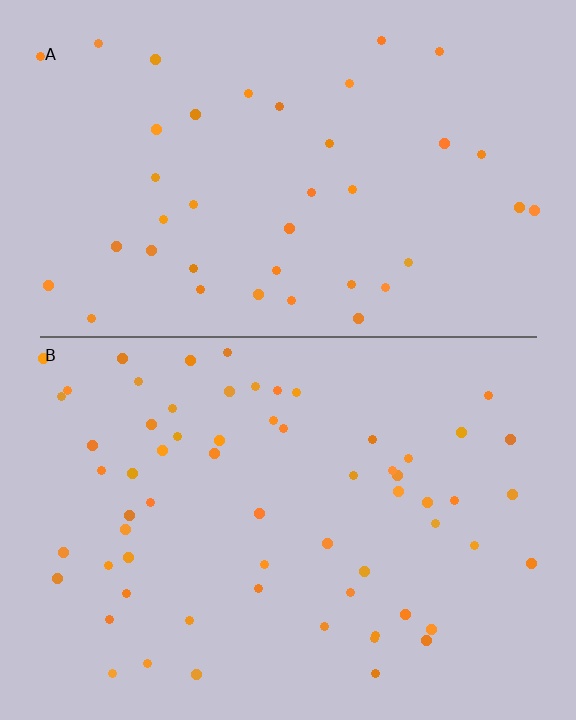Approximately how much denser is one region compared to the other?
Approximately 1.6× — region B over region A.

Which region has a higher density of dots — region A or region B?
B (the bottom).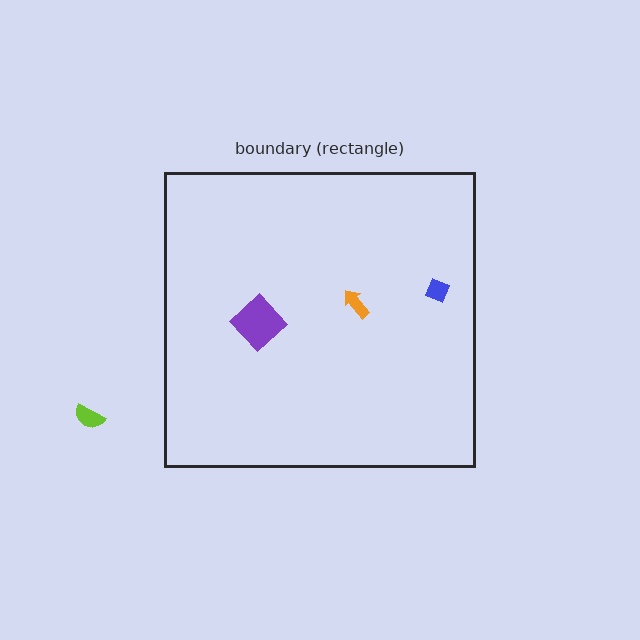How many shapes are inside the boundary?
3 inside, 1 outside.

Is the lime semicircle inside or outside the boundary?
Outside.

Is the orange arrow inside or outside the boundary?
Inside.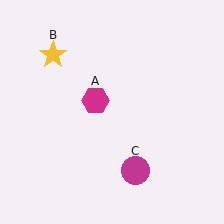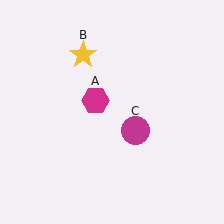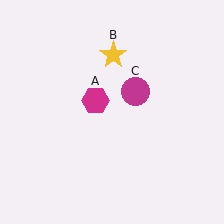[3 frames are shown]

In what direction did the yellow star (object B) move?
The yellow star (object B) moved right.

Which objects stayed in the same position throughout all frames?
Magenta hexagon (object A) remained stationary.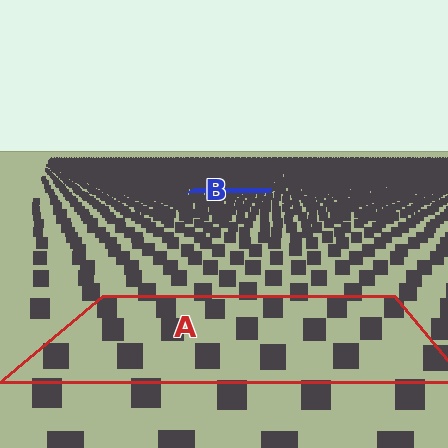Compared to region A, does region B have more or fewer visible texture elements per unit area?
Region B has more texture elements per unit area — they are packed more densely because it is farther away.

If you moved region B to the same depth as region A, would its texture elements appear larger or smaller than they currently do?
They would appear larger. At a closer depth, the same texture elements are projected at a bigger on-screen size.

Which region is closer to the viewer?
Region A is closer. The texture elements there are larger and more spread out.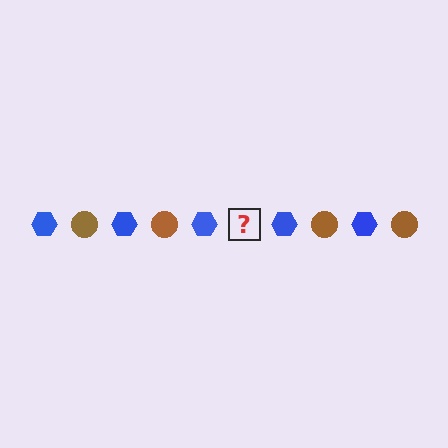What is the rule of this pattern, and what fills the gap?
The rule is that the pattern alternates between blue hexagon and brown circle. The gap should be filled with a brown circle.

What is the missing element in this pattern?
The missing element is a brown circle.